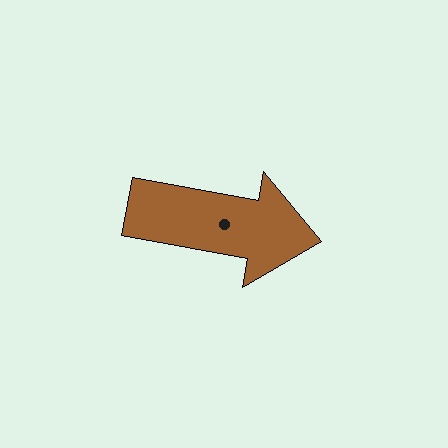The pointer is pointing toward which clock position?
Roughly 3 o'clock.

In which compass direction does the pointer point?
East.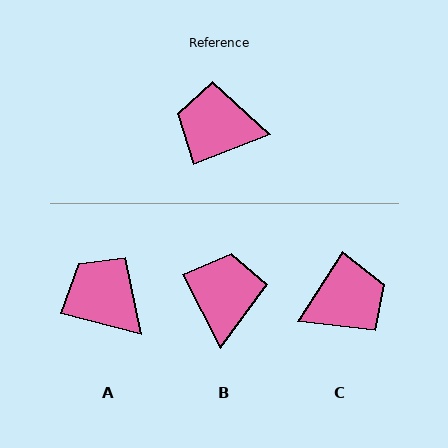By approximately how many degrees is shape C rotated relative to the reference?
Approximately 144 degrees clockwise.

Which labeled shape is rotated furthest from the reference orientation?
C, about 144 degrees away.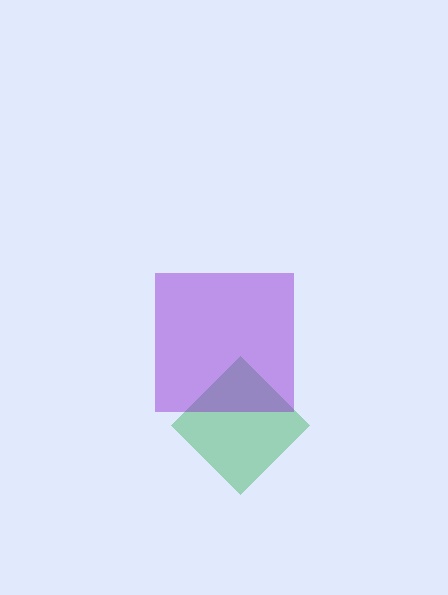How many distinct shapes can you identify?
There are 2 distinct shapes: a green diamond, a purple square.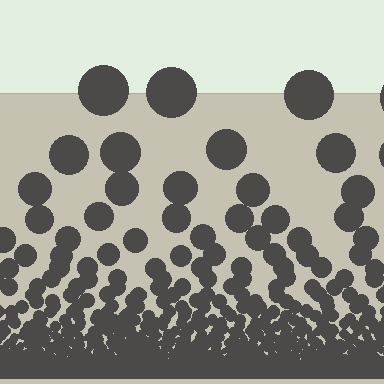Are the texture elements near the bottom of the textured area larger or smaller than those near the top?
Smaller. The gradient is inverted — elements near the bottom are smaller and denser.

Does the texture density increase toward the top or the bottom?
Density increases toward the bottom.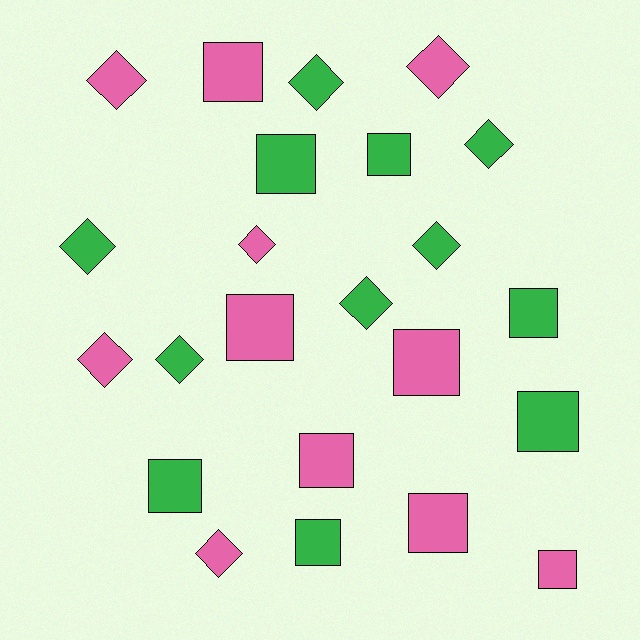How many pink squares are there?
There are 6 pink squares.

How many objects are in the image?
There are 23 objects.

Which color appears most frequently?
Green, with 12 objects.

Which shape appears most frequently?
Square, with 12 objects.